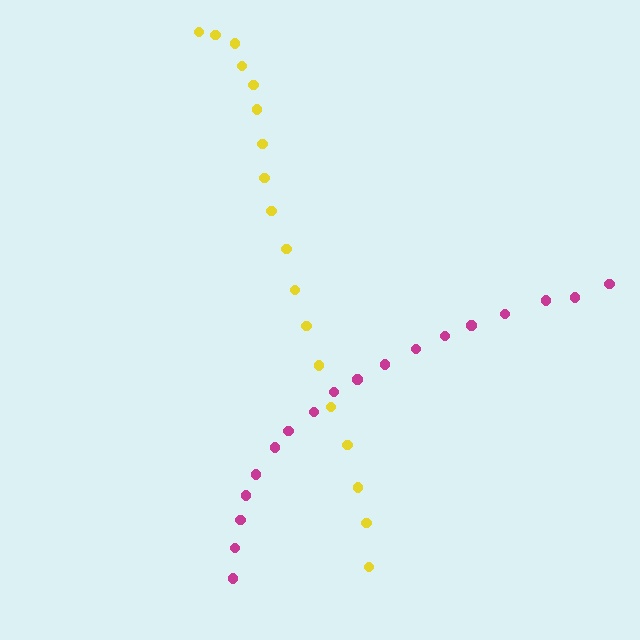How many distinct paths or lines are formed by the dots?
There are 2 distinct paths.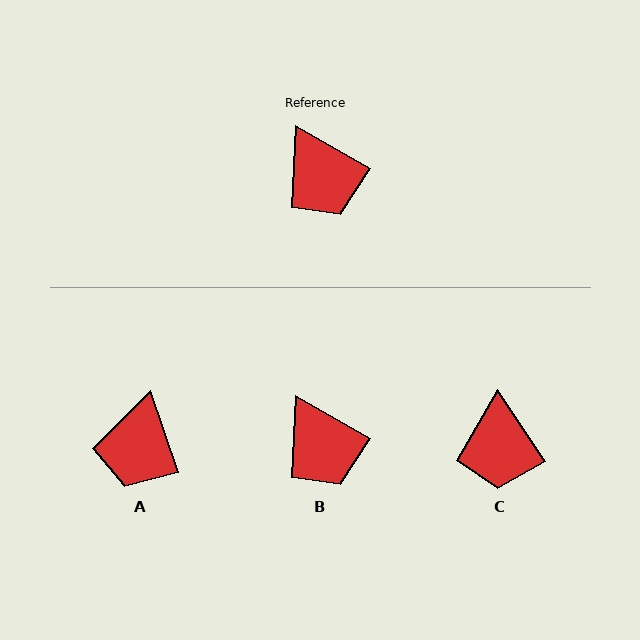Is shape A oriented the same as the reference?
No, it is off by about 42 degrees.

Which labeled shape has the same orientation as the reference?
B.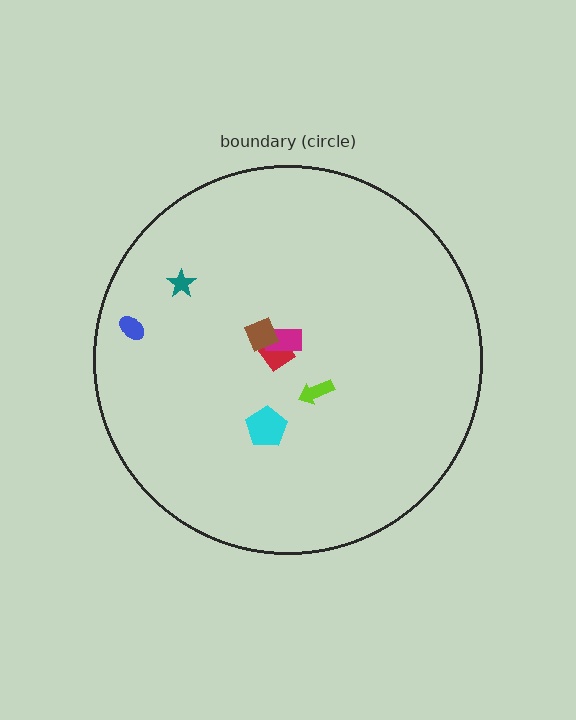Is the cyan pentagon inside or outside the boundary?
Inside.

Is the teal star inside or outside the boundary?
Inside.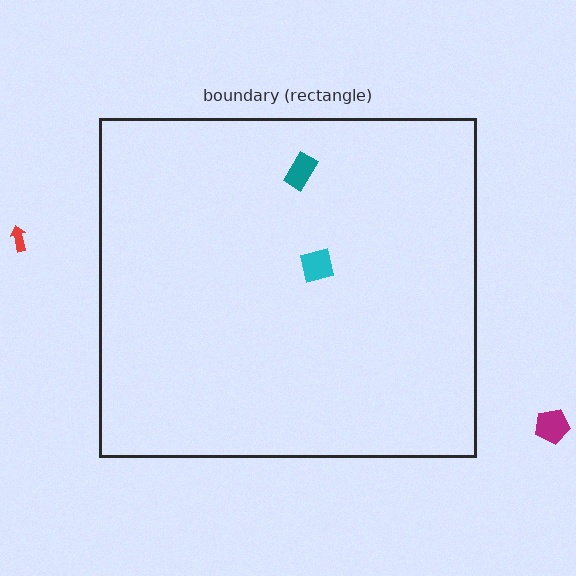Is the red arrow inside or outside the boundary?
Outside.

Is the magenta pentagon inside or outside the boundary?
Outside.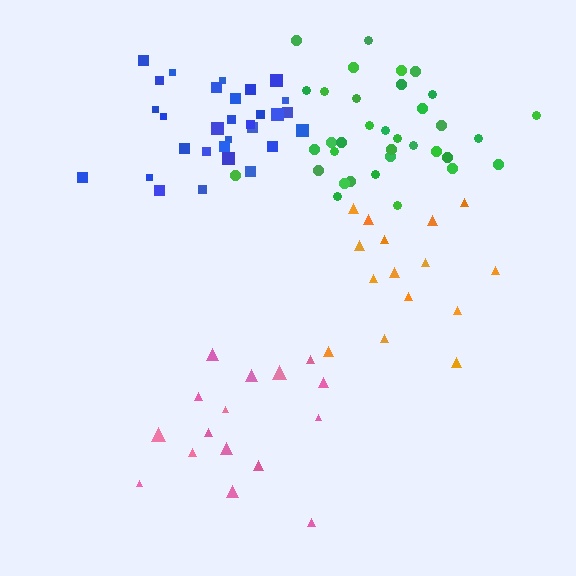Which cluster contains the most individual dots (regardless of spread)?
Green (35).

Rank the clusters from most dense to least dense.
blue, green, orange, pink.